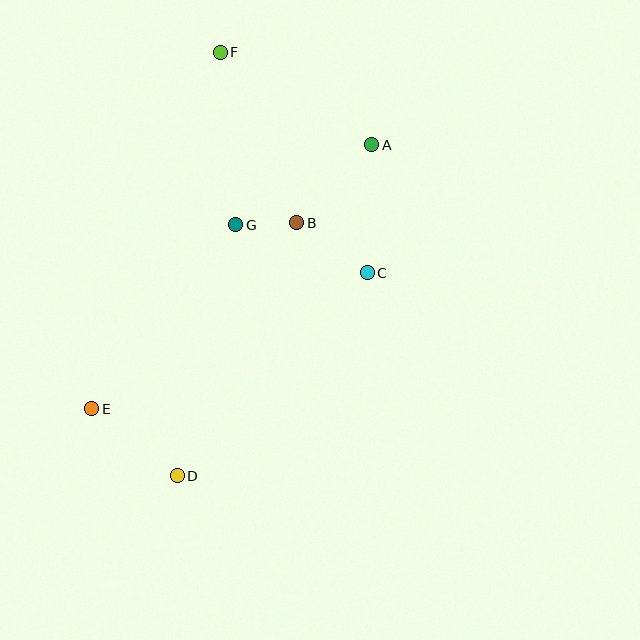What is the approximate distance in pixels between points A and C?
The distance between A and C is approximately 128 pixels.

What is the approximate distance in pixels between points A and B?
The distance between A and B is approximately 108 pixels.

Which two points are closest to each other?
Points B and G are closest to each other.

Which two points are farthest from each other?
Points D and F are farthest from each other.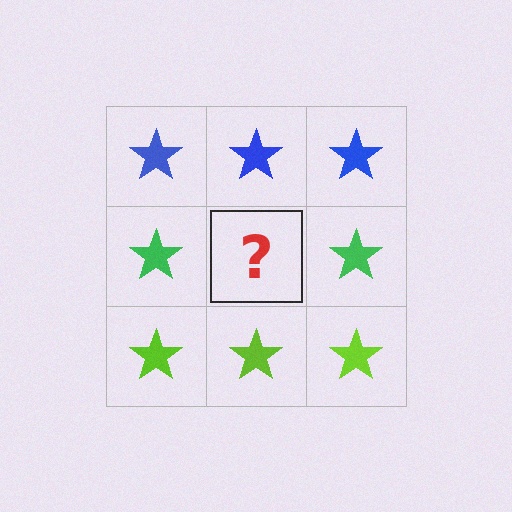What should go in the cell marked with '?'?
The missing cell should contain a green star.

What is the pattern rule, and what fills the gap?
The rule is that each row has a consistent color. The gap should be filled with a green star.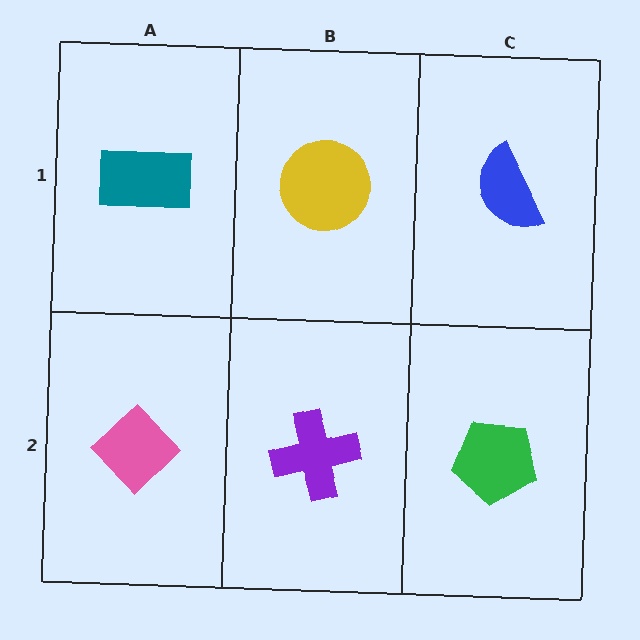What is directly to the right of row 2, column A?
A purple cross.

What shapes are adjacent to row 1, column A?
A pink diamond (row 2, column A), a yellow circle (row 1, column B).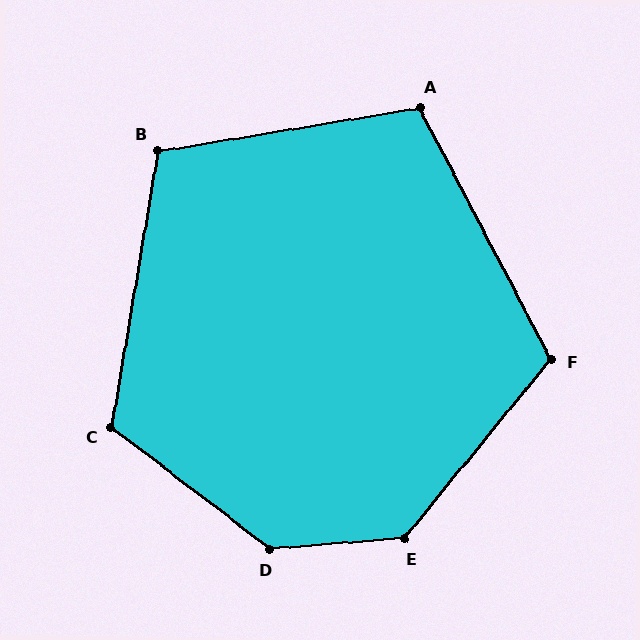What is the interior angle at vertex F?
Approximately 113 degrees (obtuse).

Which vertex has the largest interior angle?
D, at approximately 138 degrees.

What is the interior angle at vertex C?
Approximately 118 degrees (obtuse).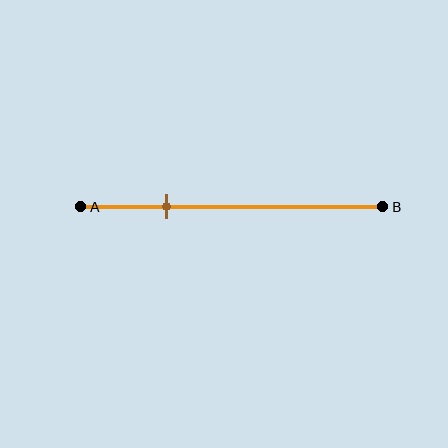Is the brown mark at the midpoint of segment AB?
No, the mark is at about 30% from A, not at the 50% midpoint.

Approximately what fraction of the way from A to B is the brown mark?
The brown mark is approximately 30% of the way from A to B.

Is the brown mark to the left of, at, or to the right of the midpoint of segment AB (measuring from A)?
The brown mark is to the left of the midpoint of segment AB.